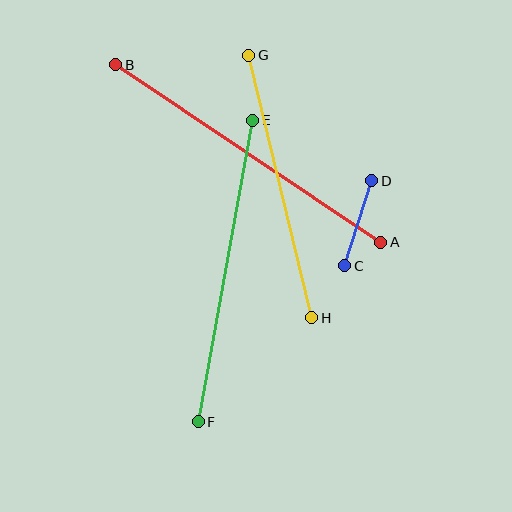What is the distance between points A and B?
The distance is approximately 319 pixels.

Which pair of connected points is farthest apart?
Points A and B are farthest apart.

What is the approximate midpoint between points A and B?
The midpoint is at approximately (248, 154) pixels.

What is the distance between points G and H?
The distance is approximately 270 pixels.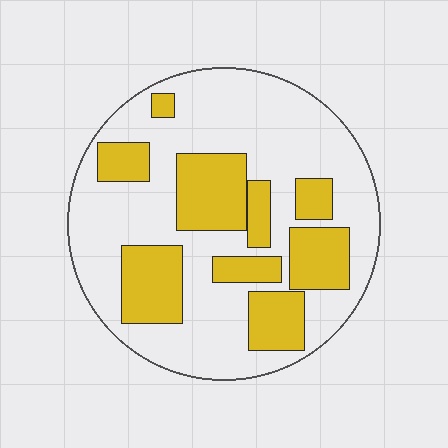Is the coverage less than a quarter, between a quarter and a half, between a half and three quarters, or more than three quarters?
Between a quarter and a half.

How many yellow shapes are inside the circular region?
9.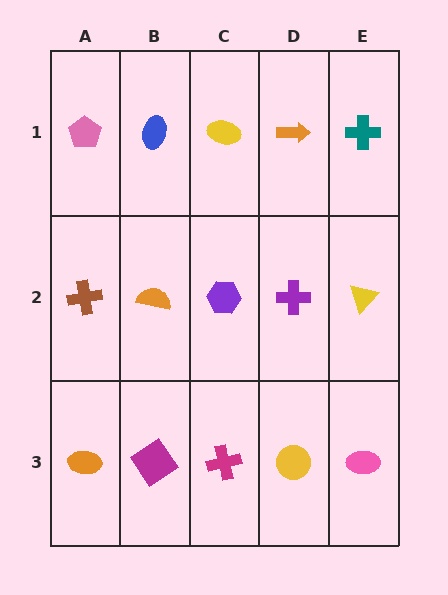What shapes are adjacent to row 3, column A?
A brown cross (row 2, column A), a magenta diamond (row 3, column B).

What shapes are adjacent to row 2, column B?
A blue ellipse (row 1, column B), a magenta diamond (row 3, column B), a brown cross (row 2, column A), a purple hexagon (row 2, column C).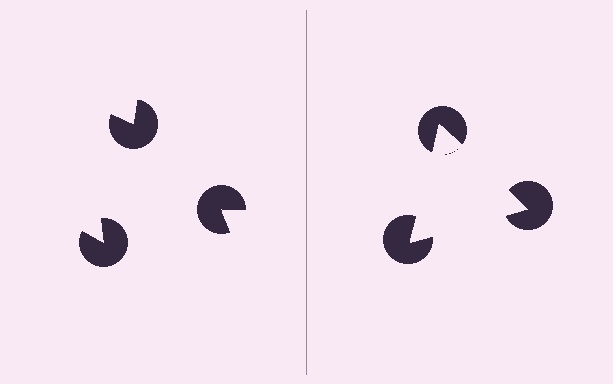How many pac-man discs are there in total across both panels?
6 — 3 on each side.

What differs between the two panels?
The pac-man discs are positioned identically on both sides; only the wedge orientations differ. On the right they align to a triangle; on the left they are misaligned.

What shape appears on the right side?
An illusory triangle.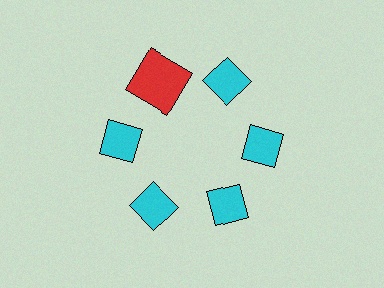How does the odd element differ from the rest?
It differs in both color (red instead of cyan) and shape (square instead of diamond).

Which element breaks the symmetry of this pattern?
The red square at roughly the 11 o'clock position breaks the symmetry. All other shapes are cyan diamonds.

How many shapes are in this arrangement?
There are 6 shapes arranged in a ring pattern.